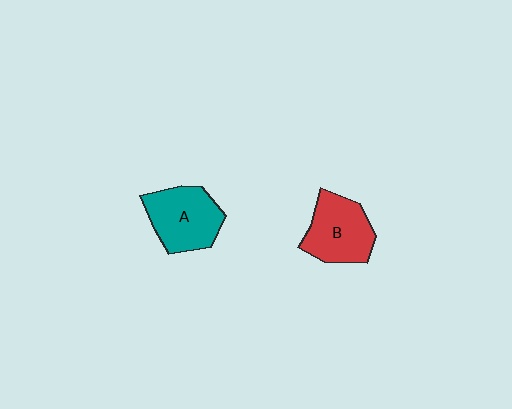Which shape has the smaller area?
Shape B (red).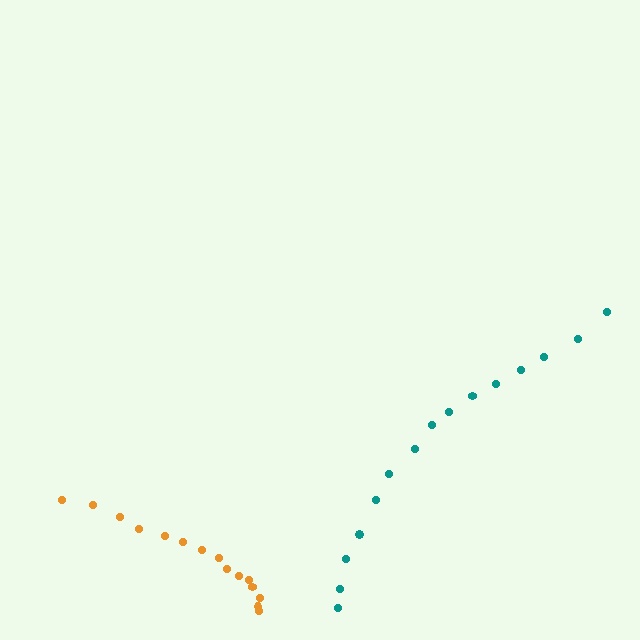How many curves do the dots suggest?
There are 2 distinct paths.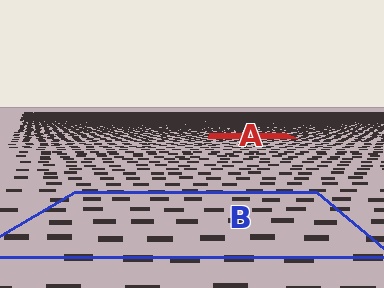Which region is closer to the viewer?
Region B is closer. The texture elements there are larger and more spread out.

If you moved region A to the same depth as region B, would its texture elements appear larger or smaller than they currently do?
They would appear larger. At a closer depth, the same texture elements are projected at a bigger on-screen size.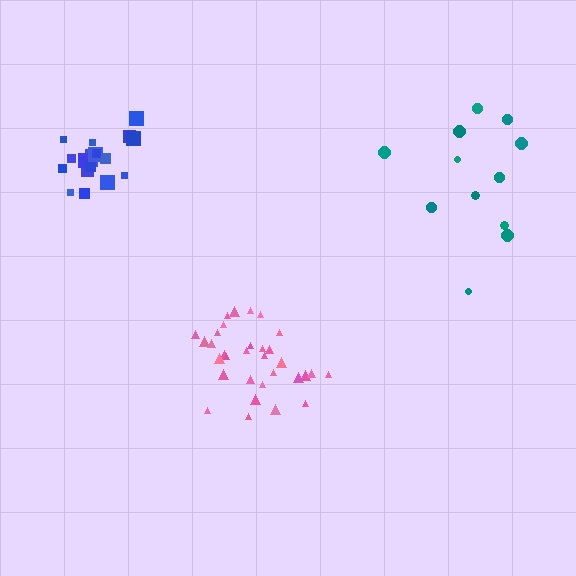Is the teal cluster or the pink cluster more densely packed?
Pink.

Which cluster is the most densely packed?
Blue.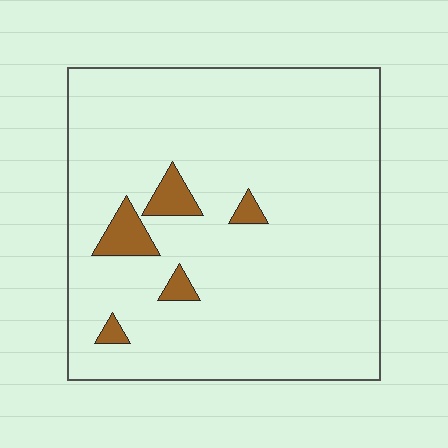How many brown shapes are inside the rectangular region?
5.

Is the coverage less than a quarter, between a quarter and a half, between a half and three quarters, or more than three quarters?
Less than a quarter.